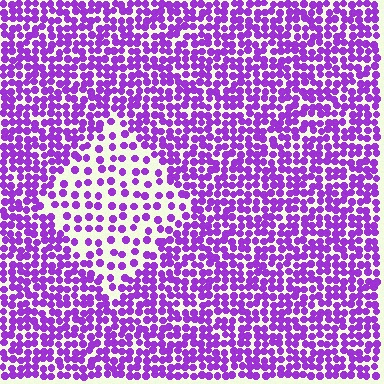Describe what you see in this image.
The image contains small purple elements arranged at two different densities. A diamond-shaped region is visible where the elements are less densely packed than the surrounding area.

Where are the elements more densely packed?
The elements are more densely packed outside the diamond boundary.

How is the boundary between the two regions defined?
The boundary is defined by a change in element density (approximately 2.2x ratio). All elements are the same color, size, and shape.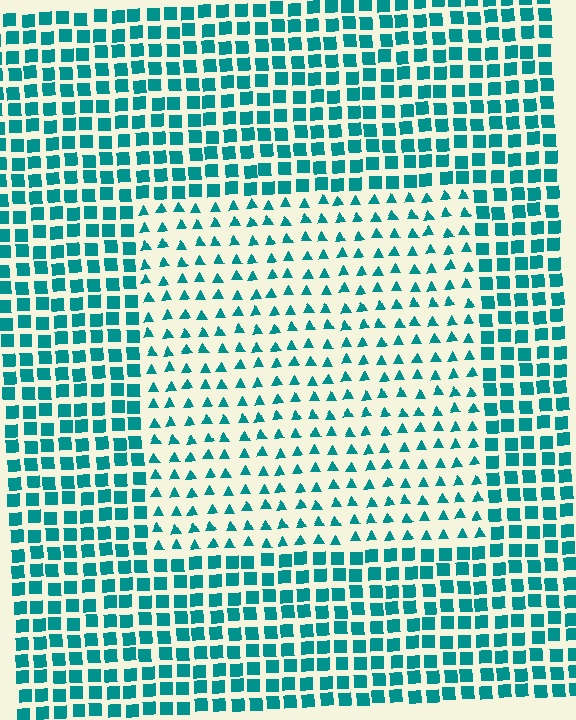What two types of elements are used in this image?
The image uses triangles inside the rectangle region and squares outside it.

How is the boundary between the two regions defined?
The boundary is defined by a change in element shape: triangles inside vs. squares outside. All elements share the same color and spacing.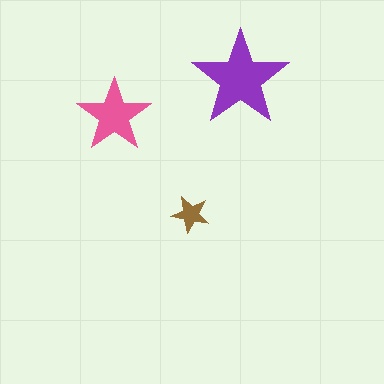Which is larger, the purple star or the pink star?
The purple one.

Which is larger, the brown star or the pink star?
The pink one.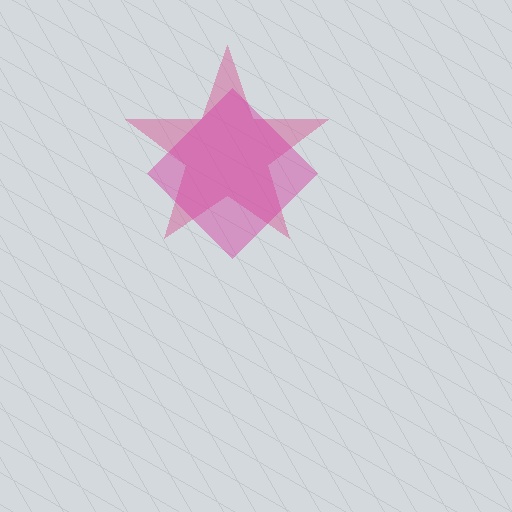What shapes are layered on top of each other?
The layered shapes are: a pink star, a magenta diamond.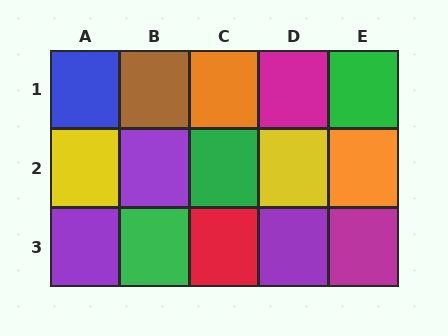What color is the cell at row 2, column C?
Green.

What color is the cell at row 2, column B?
Purple.